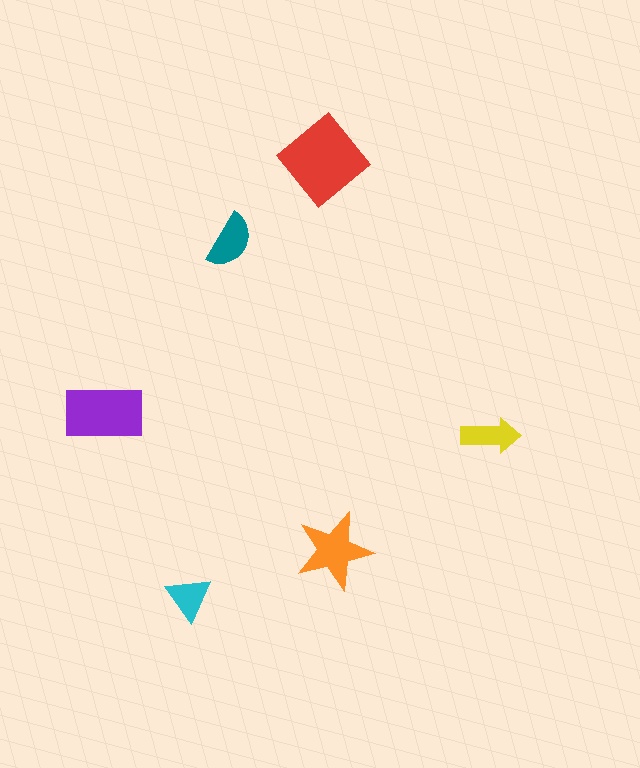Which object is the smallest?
The cyan triangle.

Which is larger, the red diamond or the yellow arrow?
The red diamond.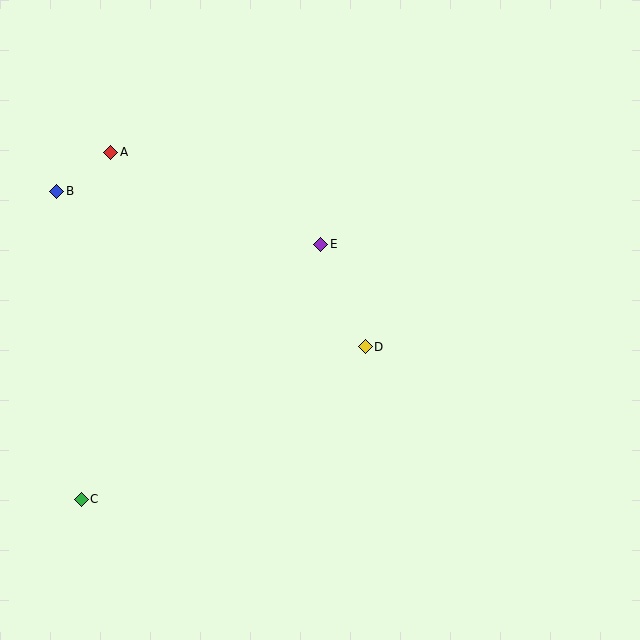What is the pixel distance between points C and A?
The distance between C and A is 348 pixels.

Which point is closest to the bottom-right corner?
Point D is closest to the bottom-right corner.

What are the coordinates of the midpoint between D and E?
The midpoint between D and E is at (343, 296).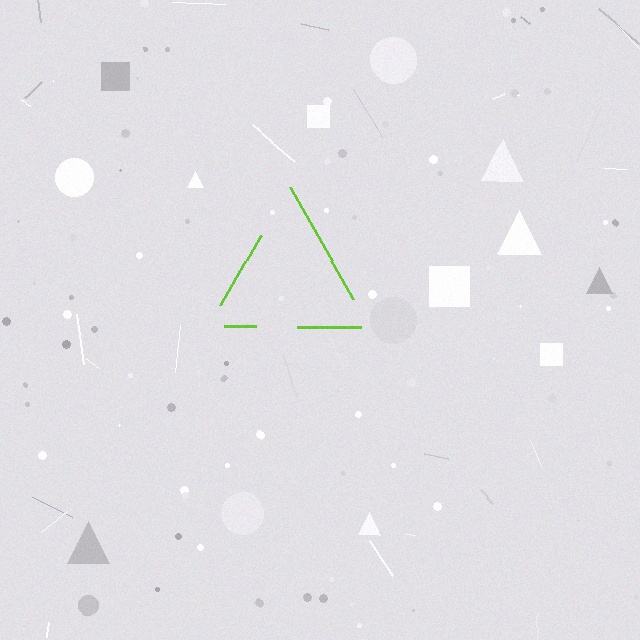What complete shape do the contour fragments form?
The contour fragments form a triangle.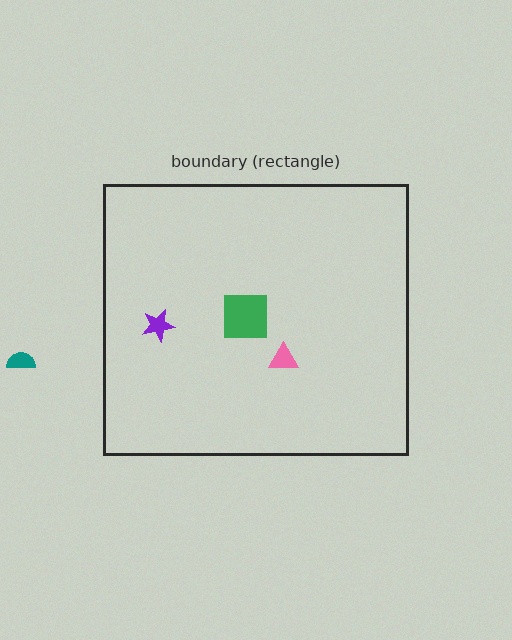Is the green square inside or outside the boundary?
Inside.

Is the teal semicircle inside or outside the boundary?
Outside.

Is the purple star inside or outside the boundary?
Inside.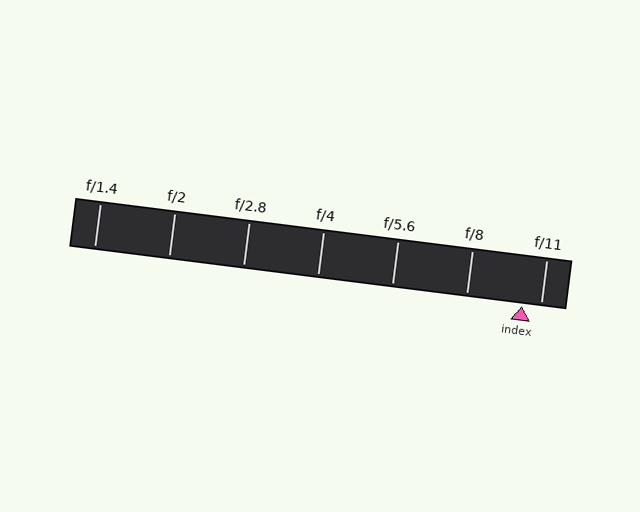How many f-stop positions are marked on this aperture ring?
There are 7 f-stop positions marked.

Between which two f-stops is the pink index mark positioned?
The index mark is between f/8 and f/11.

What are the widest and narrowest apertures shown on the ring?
The widest aperture shown is f/1.4 and the narrowest is f/11.